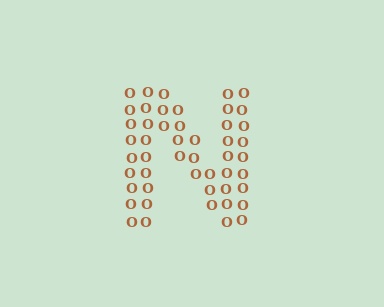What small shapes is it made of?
It is made of small letter O's.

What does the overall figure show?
The overall figure shows the letter N.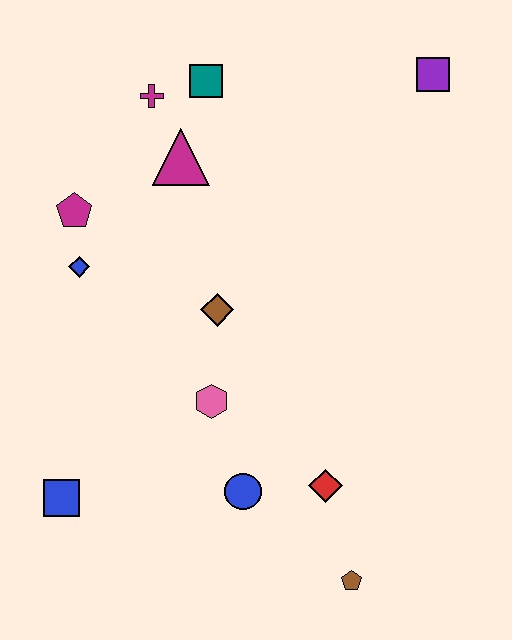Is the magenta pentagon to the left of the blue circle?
Yes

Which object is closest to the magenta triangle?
The magenta cross is closest to the magenta triangle.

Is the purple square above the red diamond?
Yes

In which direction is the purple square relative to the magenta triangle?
The purple square is to the right of the magenta triangle.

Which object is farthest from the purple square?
The blue square is farthest from the purple square.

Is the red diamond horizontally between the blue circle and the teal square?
No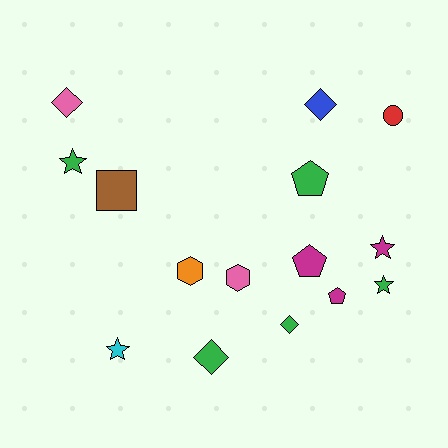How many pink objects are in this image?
There are 2 pink objects.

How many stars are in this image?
There are 4 stars.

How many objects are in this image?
There are 15 objects.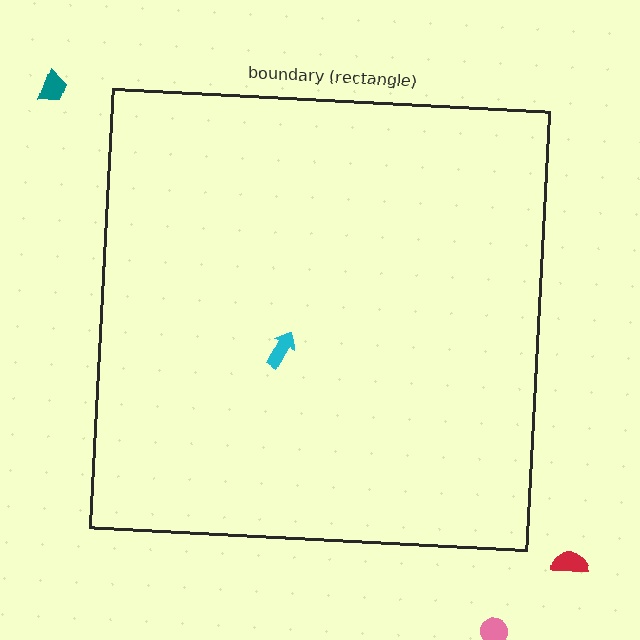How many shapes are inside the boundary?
1 inside, 3 outside.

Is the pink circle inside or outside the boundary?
Outside.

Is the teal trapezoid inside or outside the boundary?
Outside.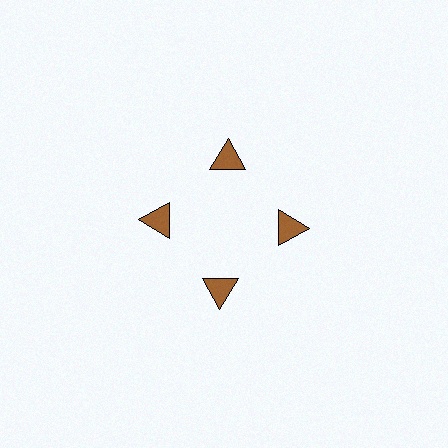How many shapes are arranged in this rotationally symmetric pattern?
There are 4 shapes, arranged in 4 groups of 1.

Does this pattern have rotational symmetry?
Yes, this pattern has 4-fold rotational symmetry. It looks the same after rotating 90 degrees around the center.